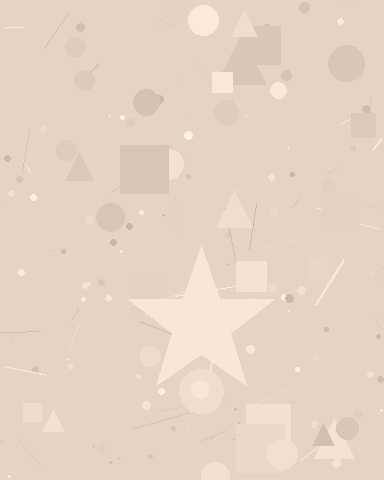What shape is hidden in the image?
A star is hidden in the image.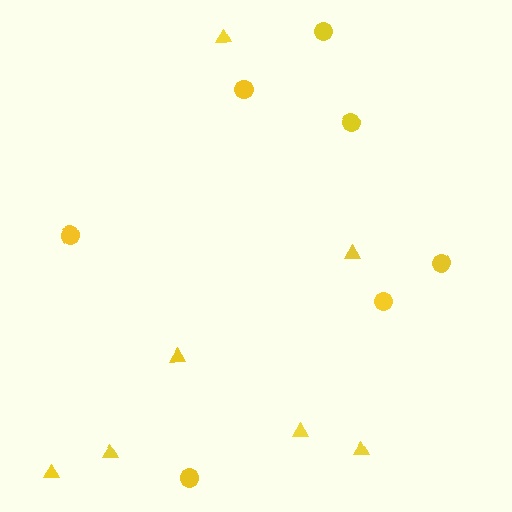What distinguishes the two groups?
There are 2 groups: one group of circles (7) and one group of triangles (7).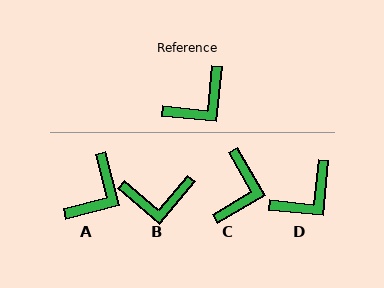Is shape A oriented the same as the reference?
No, it is off by about 20 degrees.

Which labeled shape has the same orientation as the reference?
D.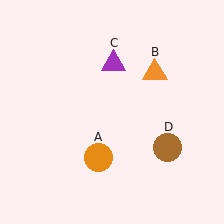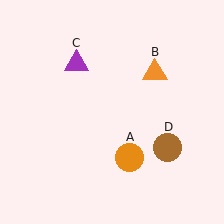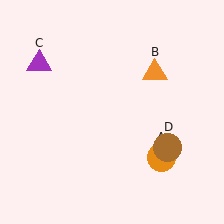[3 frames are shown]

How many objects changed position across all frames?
2 objects changed position: orange circle (object A), purple triangle (object C).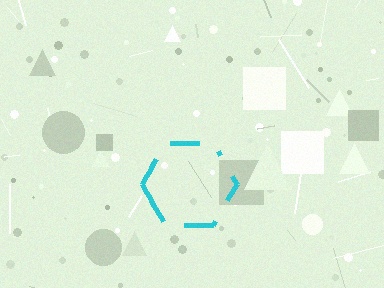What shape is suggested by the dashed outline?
The dashed outline suggests a hexagon.